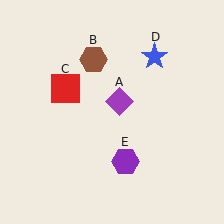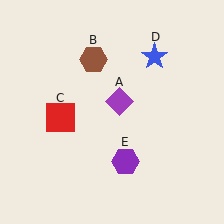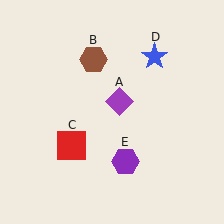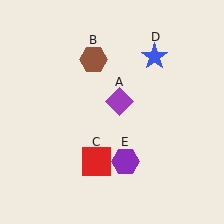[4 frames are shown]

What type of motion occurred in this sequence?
The red square (object C) rotated counterclockwise around the center of the scene.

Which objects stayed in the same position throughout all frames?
Purple diamond (object A) and brown hexagon (object B) and blue star (object D) and purple hexagon (object E) remained stationary.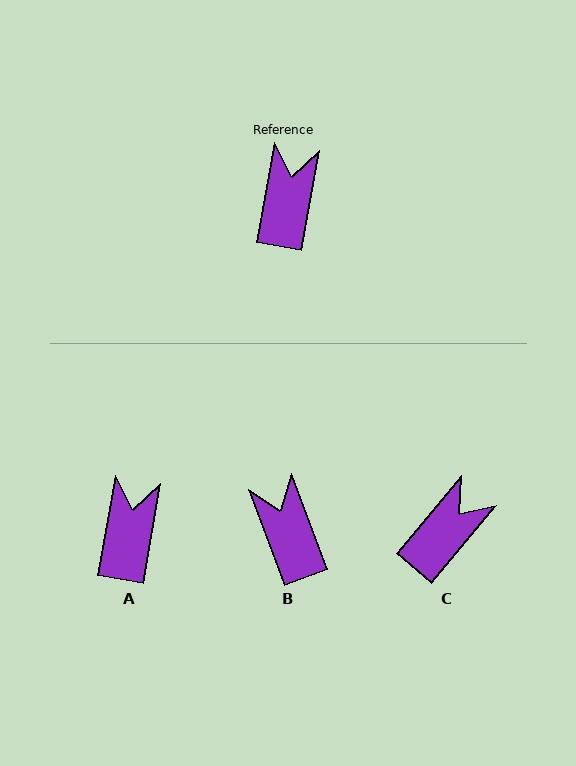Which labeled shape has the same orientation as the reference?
A.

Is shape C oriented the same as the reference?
No, it is off by about 30 degrees.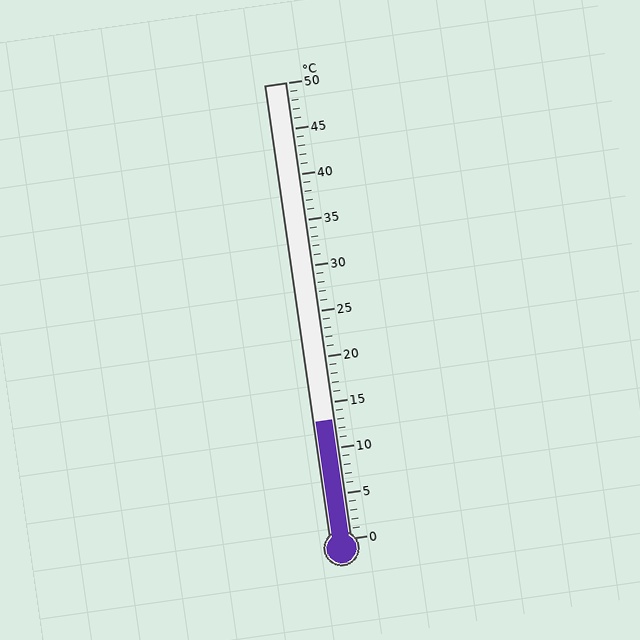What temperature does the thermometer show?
The thermometer shows approximately 13°C.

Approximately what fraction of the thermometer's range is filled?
The thermometer is filled to approximately 25% of its range.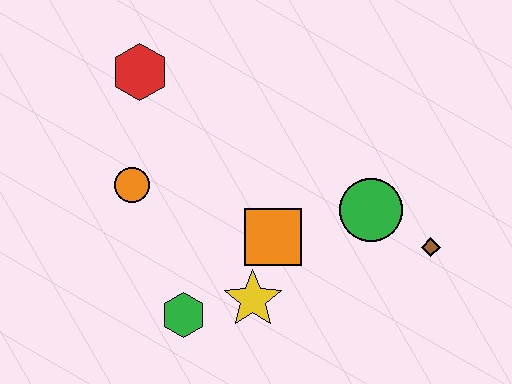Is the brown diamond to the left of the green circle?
No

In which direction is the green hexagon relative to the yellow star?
The green hexagon is to the left of the yellow star.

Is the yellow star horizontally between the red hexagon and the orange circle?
No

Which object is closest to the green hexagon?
The yellow star is closest to the green hexagon.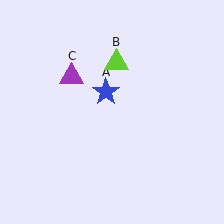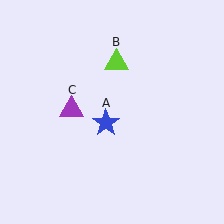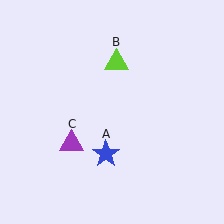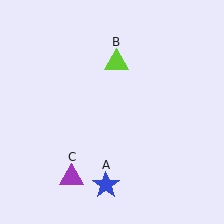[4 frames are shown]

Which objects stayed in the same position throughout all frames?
Lime triangle (object B) remained stationary.